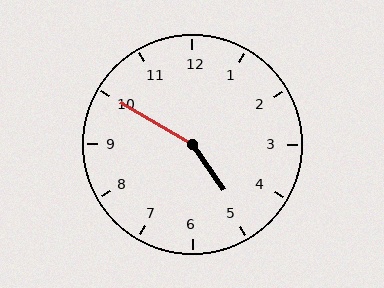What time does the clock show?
4:50.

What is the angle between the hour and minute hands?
Approximately 155 degrees.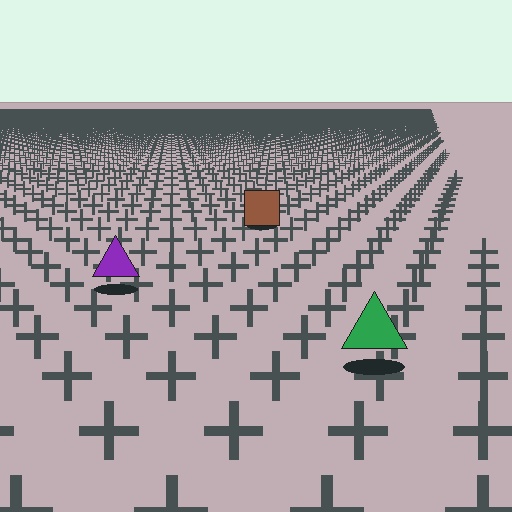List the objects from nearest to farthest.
From nearest to farthest: the green triangle, the purple triangle, the brown square.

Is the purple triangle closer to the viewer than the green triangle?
No. The green triangle is closer — you can tell from the texture gradient: the ground texture is coarser near it.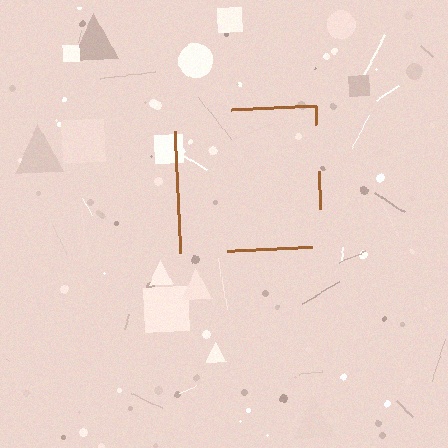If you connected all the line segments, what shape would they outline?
They would outline a square.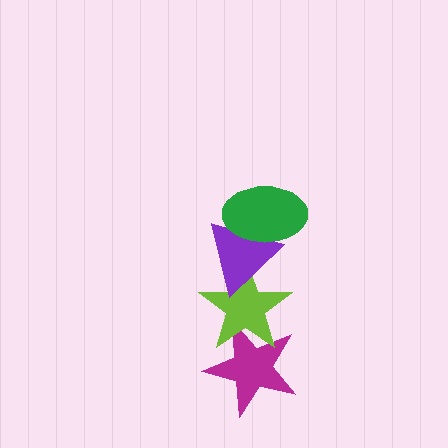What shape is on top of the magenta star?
The lime star is on top of the magenta star.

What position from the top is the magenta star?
The magenta star is 4th from the top.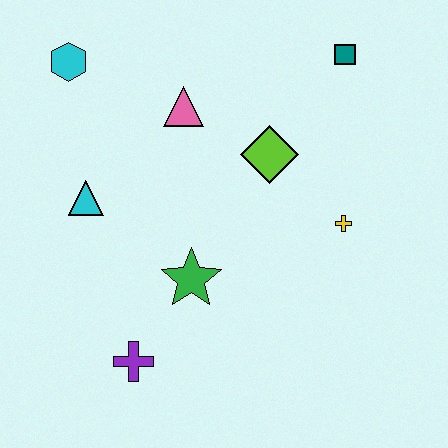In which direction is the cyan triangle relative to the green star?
The cyan triangle is to the left of the green star.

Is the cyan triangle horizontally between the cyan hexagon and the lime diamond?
Yes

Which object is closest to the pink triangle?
The lime diamond is closest to the pink triangle.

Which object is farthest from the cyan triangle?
The teal square is farthest from the cyan triangle.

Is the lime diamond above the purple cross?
Yes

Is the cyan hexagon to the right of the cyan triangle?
No